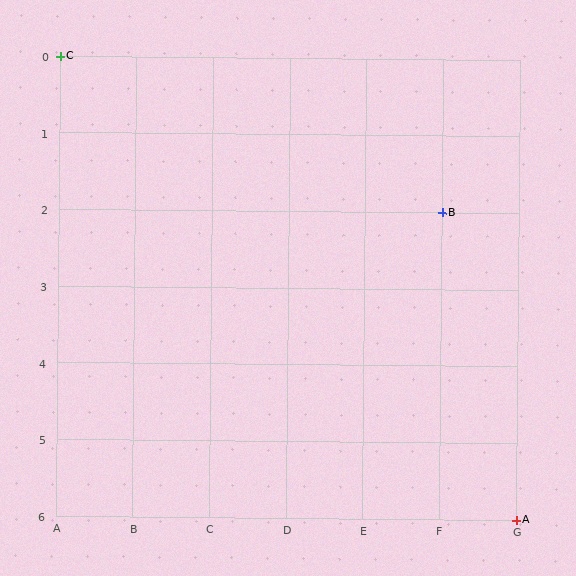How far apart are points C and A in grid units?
Points C and A are 6 columns and 6 rows apart (about 8.5 grid units diagonally).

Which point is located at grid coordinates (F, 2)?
Point B is at (F, 2).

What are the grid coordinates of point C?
Point C is at grid coordinates (A, 0).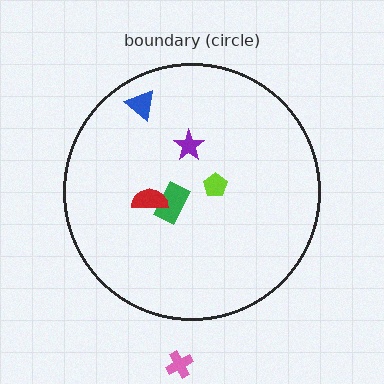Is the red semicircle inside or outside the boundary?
Inside.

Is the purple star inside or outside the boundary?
Inside.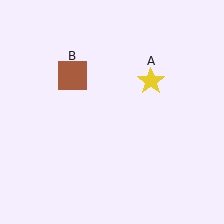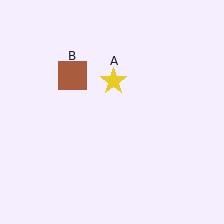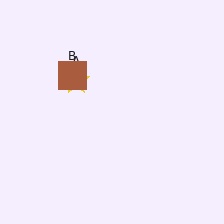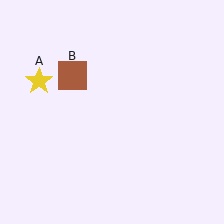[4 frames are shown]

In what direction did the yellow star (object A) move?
The yellow star (object A) moved left.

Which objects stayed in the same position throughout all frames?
Brown square (object B) remained stationary.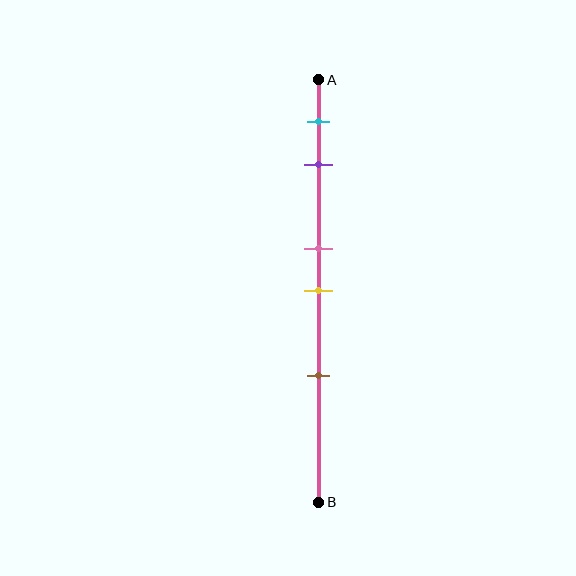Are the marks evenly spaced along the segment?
No, the marks are not evenly spaced.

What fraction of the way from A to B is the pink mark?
The pink mark is approximately 40% (0.4) of the way from A to B.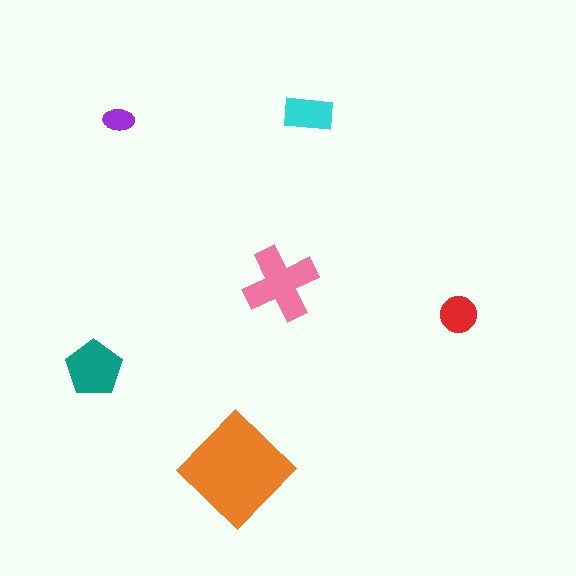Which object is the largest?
The orange diamond.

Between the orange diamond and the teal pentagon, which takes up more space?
The orange diamond.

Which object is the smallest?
The purple ellipse.